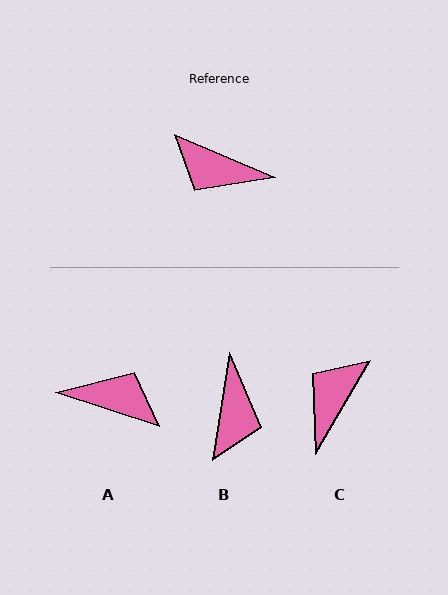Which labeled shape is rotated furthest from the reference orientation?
A, about 175 degrees away.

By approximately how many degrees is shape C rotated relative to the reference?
Approximately 97 degrees clockwise.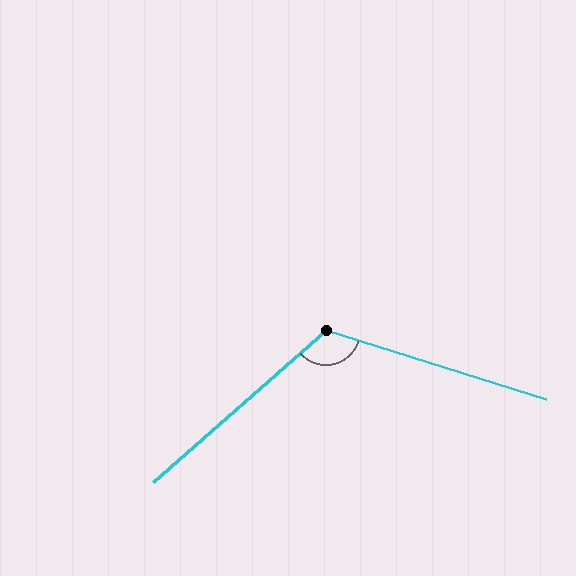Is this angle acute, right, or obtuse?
It is obtuse.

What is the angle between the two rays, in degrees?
Approximately 121 degrees.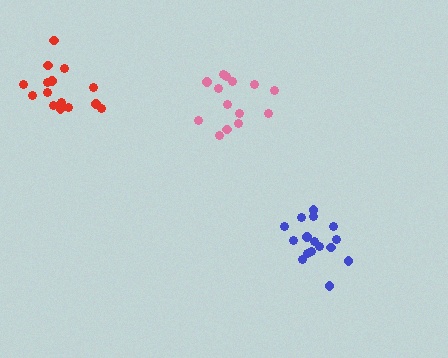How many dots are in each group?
Group 1: 14 dots, Group 2: 16 dots, Group 3: 15 dots (45 total).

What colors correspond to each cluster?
The clusters are colored: pink, blue, red.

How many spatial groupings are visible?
There are 3 spatial groupings.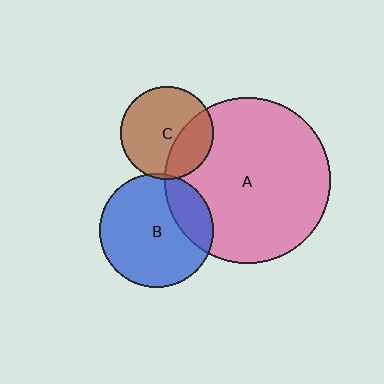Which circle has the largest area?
Circle A (pink).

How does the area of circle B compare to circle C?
Approximately 1.5 times.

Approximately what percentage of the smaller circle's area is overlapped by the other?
Approximately 30%.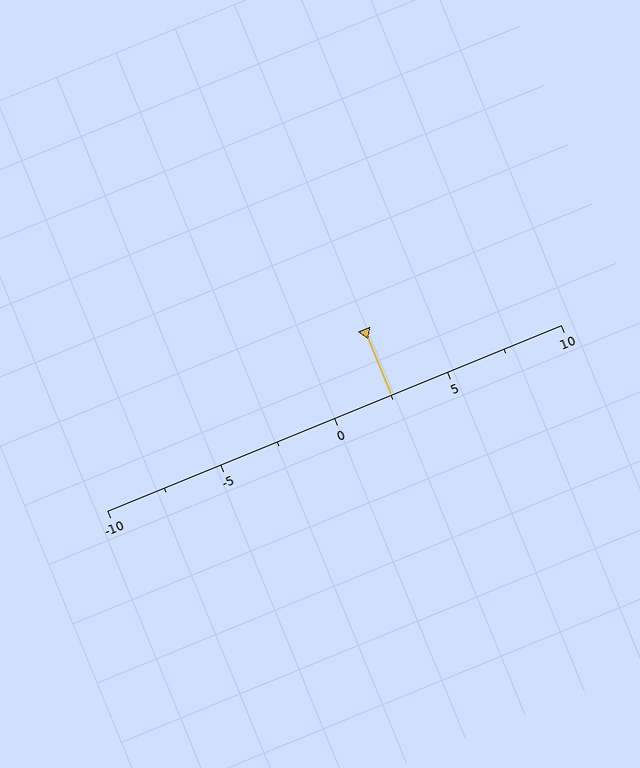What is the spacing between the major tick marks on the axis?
The major ticks are spaced 5 apart.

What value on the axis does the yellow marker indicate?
The marker indicates approximately 2.5.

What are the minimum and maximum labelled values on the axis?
The axis runs from -10 to 10.